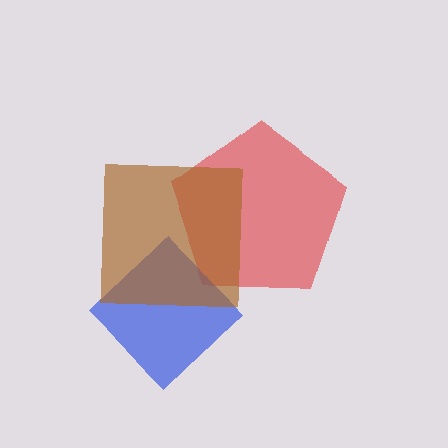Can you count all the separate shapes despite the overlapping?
Yes, there are 3 separate shapes.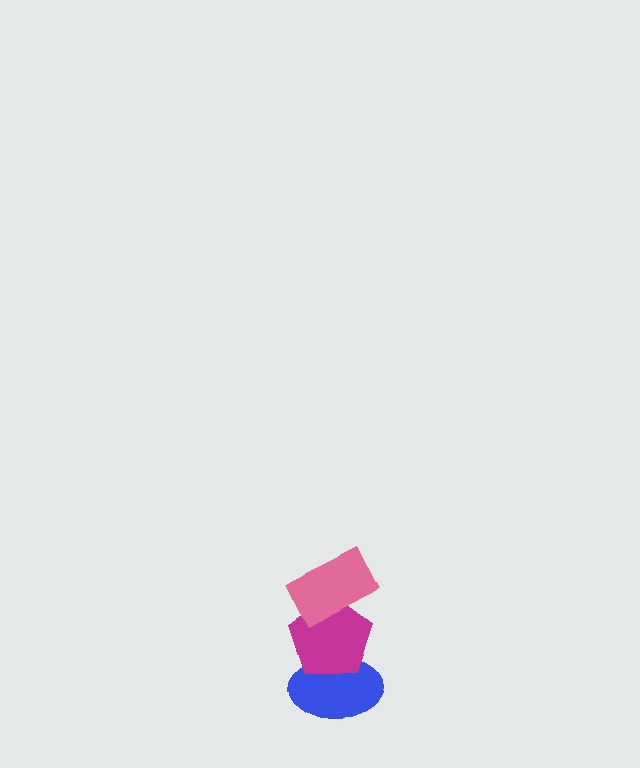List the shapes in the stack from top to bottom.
From top to bottom: the pink rectangle, the magenta pentagon, the blue ellipse.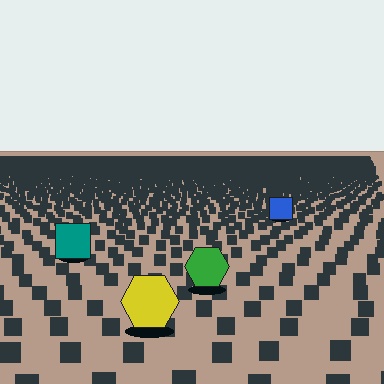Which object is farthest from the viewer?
The blue square is farthest from the viewer. It appears smaller and the ground texture around it is denser.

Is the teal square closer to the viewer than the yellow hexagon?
No. The yellow hexagon is closer — you can tell from the texture gradient: the ground texture is coarser near it.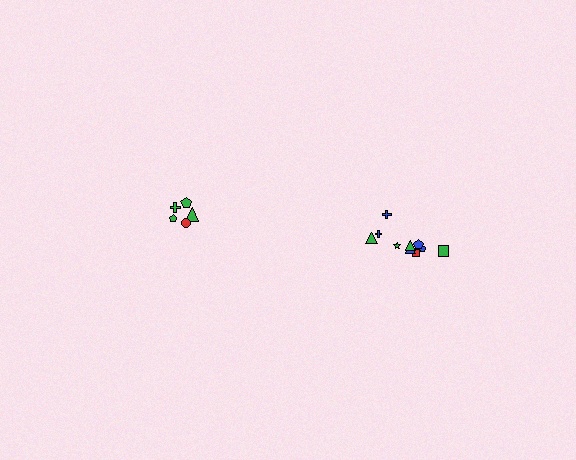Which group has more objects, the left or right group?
The right group.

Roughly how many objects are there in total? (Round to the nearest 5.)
Roughly 15 objects in total.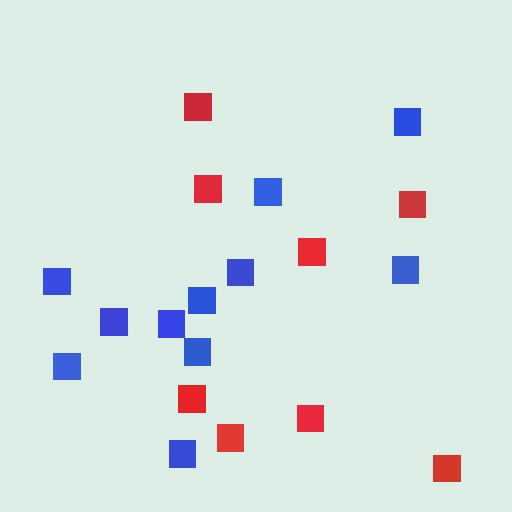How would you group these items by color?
There are 2 groups: one group of red squares (8) and one group of blue squares (11).